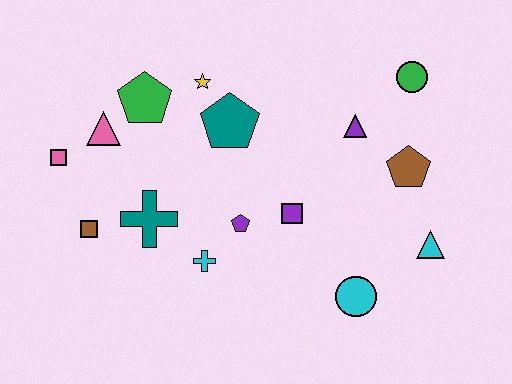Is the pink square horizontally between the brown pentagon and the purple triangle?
No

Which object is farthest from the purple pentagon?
The green circle is farthest from the purple pentagon.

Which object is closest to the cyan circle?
The cyan triangle is closest to the cyan circle.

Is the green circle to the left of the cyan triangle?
Yes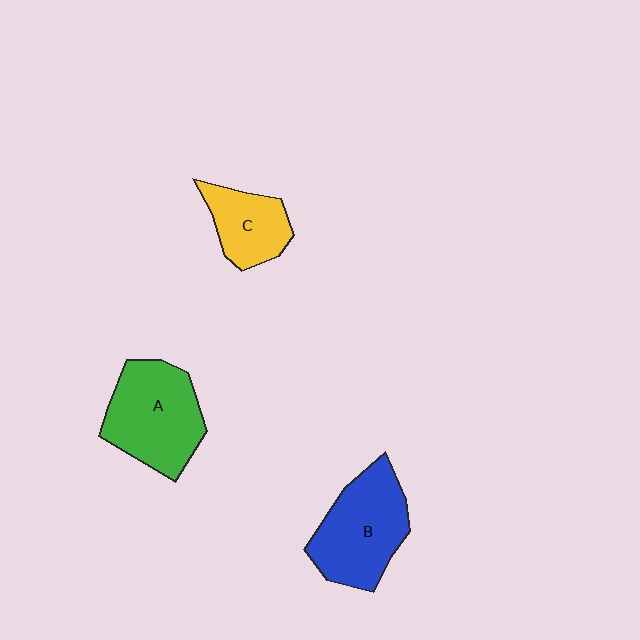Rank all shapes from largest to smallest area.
From largest to smallest: A (green), B (blue), C (yellow).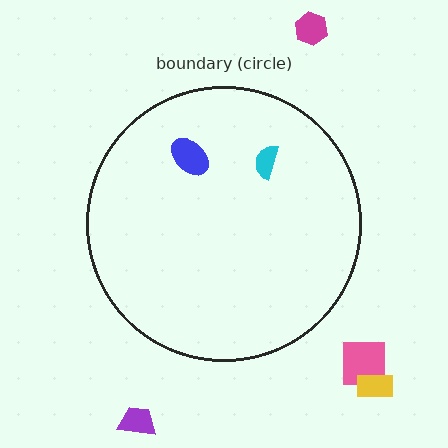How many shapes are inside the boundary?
2 inside, 4 outside.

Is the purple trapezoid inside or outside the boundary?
Outside.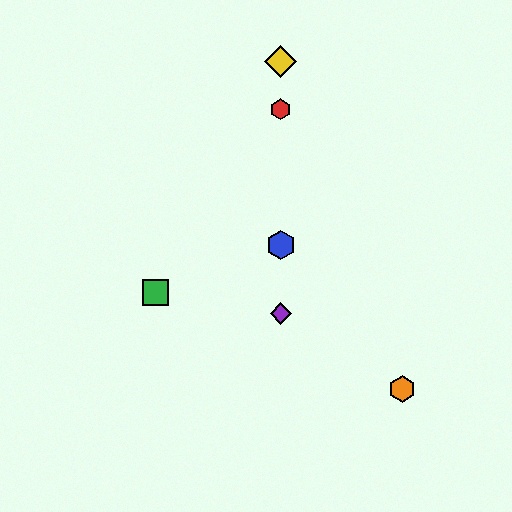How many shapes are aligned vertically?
4 shapes (the red hexagon, the blue hexagon, the yellow diamond, the purple diamond) are aligned vertically.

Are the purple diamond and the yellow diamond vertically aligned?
Yes, both are at x≈281.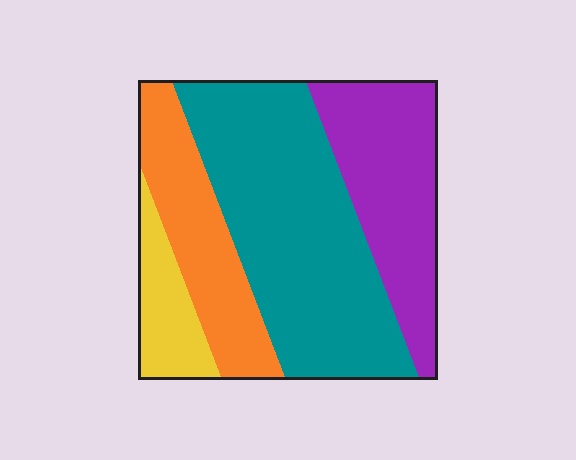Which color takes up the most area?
Teal, at roughly 45%.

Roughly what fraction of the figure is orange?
Orange covers 20% of the figure.